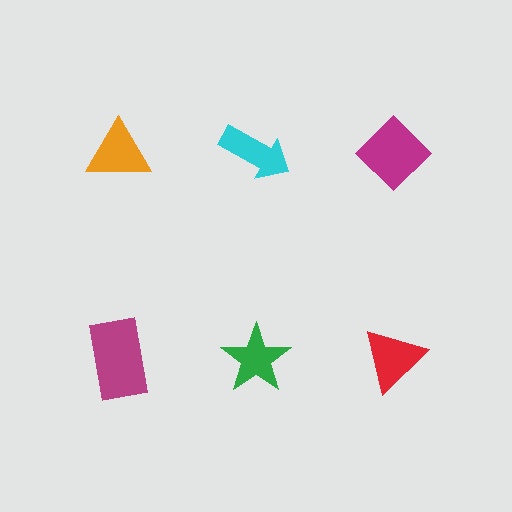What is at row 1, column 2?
A cyan arrow.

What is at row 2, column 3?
A red triangle.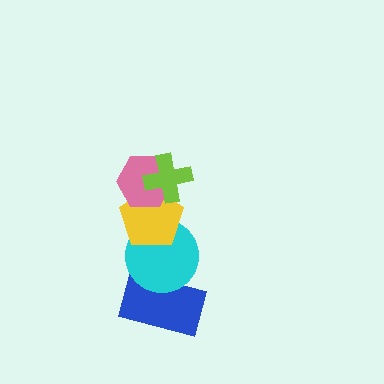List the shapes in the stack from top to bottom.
From top to bottom: the lime cross, the pink hexagon, the yellow pentagon, the cyan circle, the blue rectangle.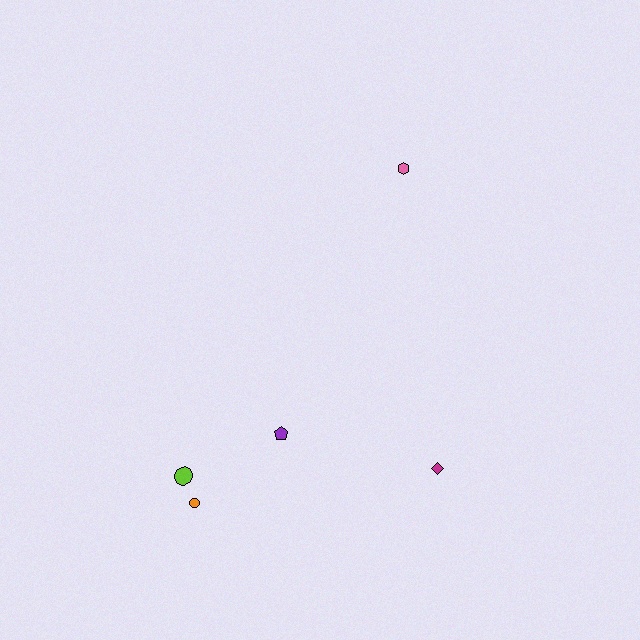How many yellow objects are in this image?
There are no yellow objects.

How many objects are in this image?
There are 5 objects.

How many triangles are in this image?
There are no triangles.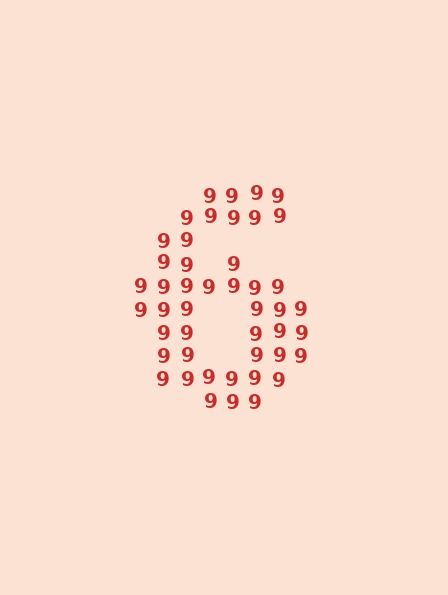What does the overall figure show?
The overall figure shows the digit 6.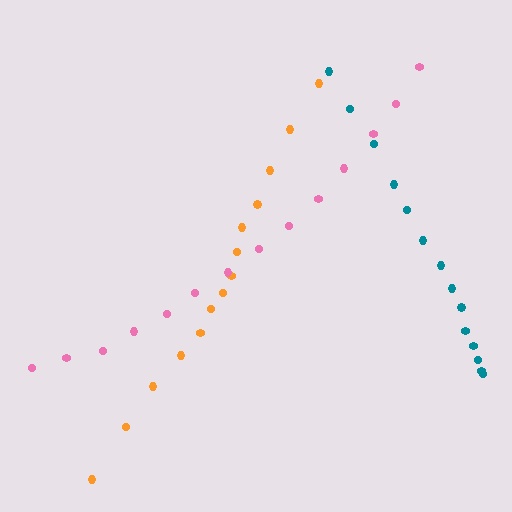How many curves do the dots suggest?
There are 3 distinct paths.